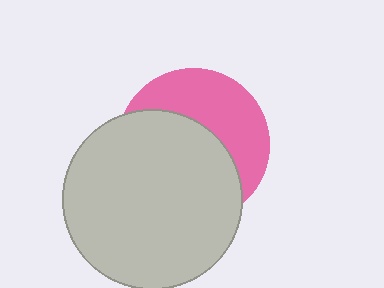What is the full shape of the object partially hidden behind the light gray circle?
The partially hidden object is a pink circle.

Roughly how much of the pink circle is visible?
A small part of it is visible (roughly 42%).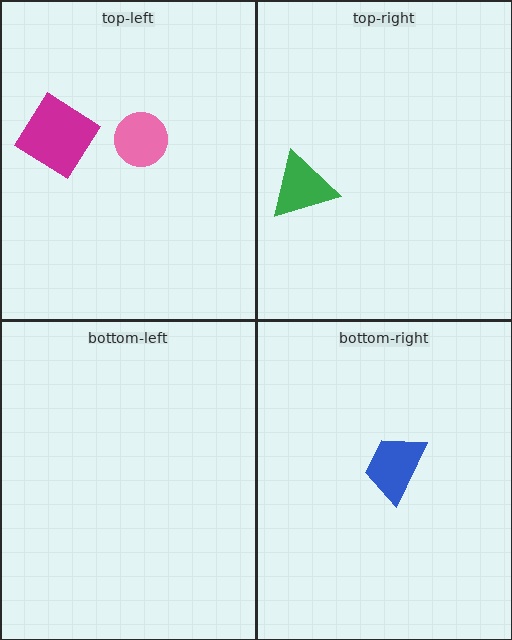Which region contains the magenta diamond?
The top-left region.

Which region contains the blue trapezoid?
The bottom-right region.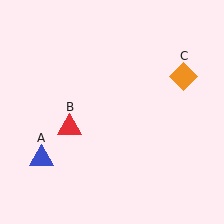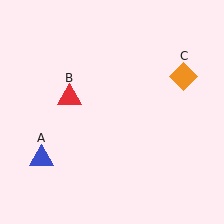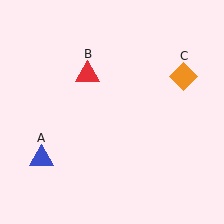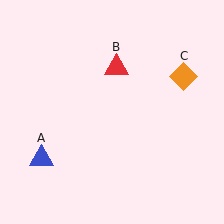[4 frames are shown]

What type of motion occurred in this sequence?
The red triangle (object B) rotated clockwise around the center of the scene.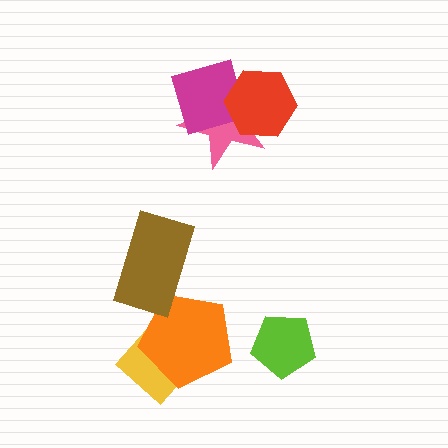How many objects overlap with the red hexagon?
2 objects overlap with the red hexagon.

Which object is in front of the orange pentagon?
The brown rectangle is in front of the orange pentagon.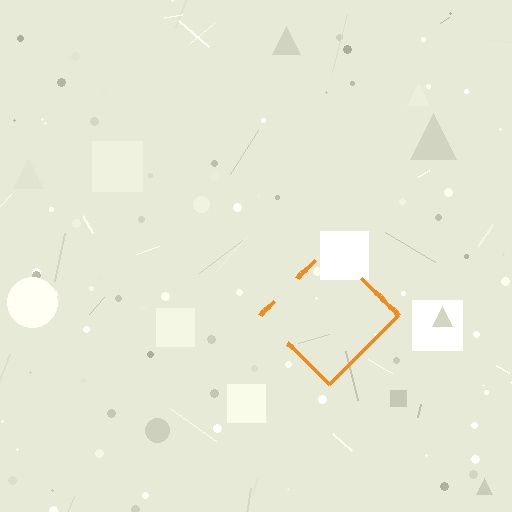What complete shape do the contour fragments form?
The contour fragments form a diamond.